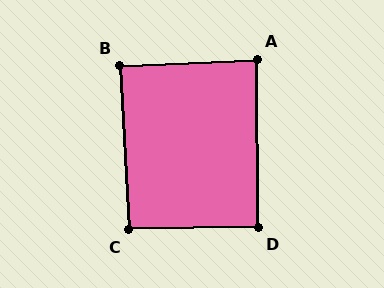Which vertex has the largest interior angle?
C, at approximately 92 degrees.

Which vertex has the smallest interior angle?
A, at approximately 88 degrees.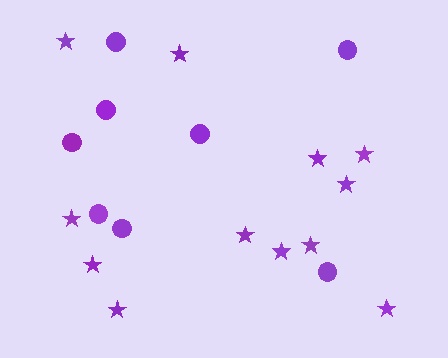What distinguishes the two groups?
There are 2 groups: one group of circles (8) and one group of stars (12).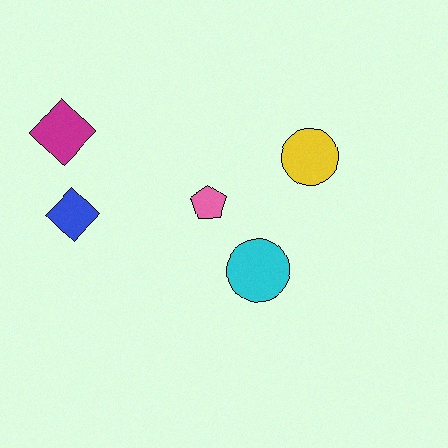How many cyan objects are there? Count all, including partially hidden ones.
There is 1 cyan object.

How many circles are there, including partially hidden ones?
There are 2 circles.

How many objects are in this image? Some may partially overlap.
There are 5 objects.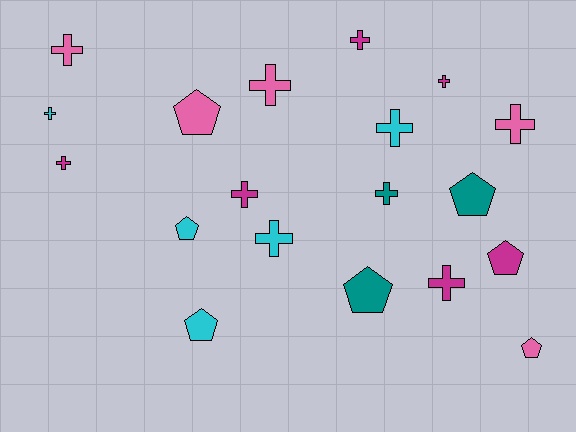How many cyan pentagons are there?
There are 2 cyan pentagons.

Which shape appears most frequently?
Cross, with 12 objects.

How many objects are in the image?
There are 19 objects.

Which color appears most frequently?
Magenta, with 6 objects.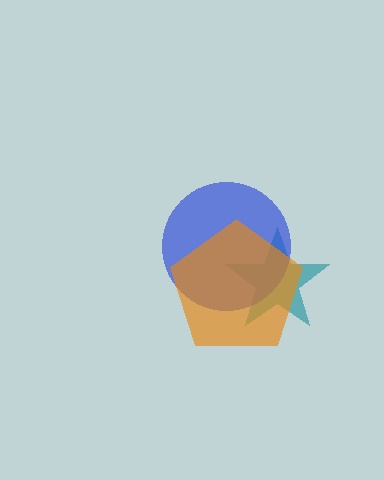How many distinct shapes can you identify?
There are 3 distinct shapes: a teal star, a blue circle, an orange pentagon.